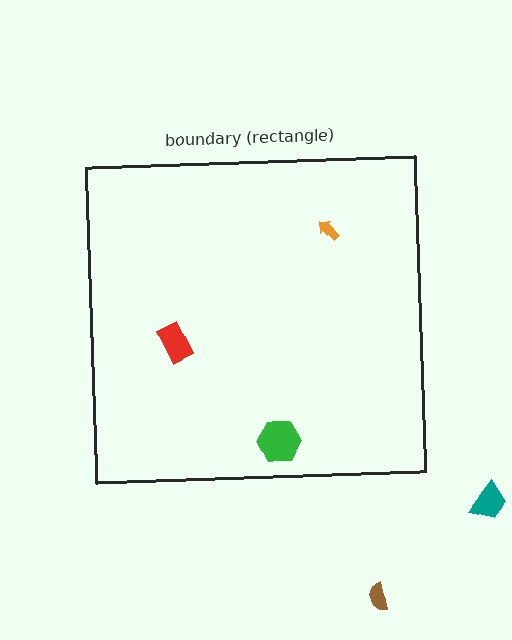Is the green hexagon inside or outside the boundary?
Inside.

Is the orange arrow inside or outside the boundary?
Inside.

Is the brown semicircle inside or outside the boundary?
Outside.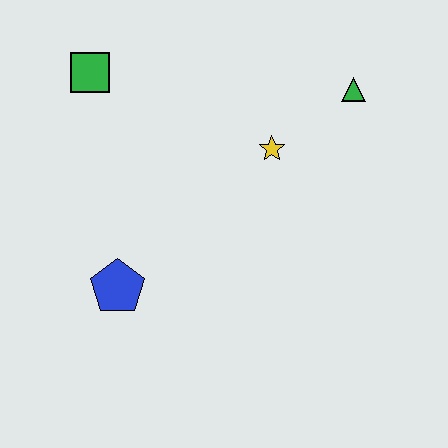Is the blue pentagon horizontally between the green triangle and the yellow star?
No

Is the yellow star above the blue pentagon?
Yes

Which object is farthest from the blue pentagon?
The green triangle is farthest from the blue pentagon.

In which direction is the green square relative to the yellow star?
The green square is to the left of the yellow star.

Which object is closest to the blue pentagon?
The yellow star is closest to the blue pentagon.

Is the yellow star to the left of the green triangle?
Yes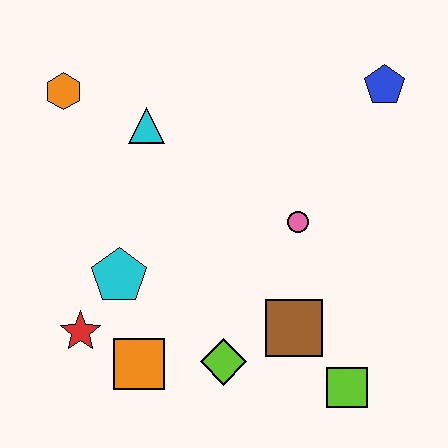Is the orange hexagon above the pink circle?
Yes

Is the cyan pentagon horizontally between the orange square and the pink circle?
No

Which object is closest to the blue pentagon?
The pink circle is closest to the blue pentagon.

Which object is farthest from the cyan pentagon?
The blue pentagon is farthest from the cyan pentagon.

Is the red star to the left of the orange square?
Yes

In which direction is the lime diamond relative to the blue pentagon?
The lime diamond is below the blue pentagon.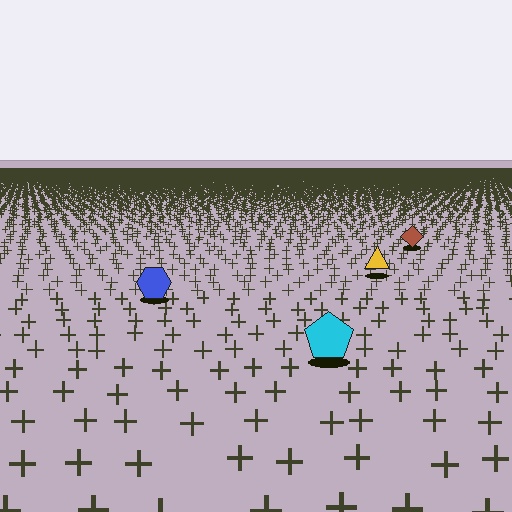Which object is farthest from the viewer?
The brown diamond is farthest from the viewer. It appears smaller and the ground texture around it is denser.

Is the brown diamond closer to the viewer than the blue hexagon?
No. The blue hexagon is closer — you can tell from the texture gradient: the ground texture is coarser near it.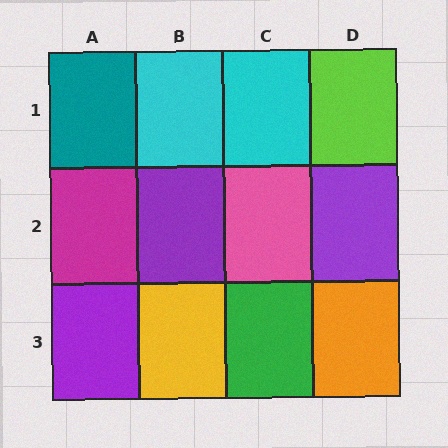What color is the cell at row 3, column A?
Purple.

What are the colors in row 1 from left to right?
Teal, cyan, cyan, lime.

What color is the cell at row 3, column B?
Yellow.